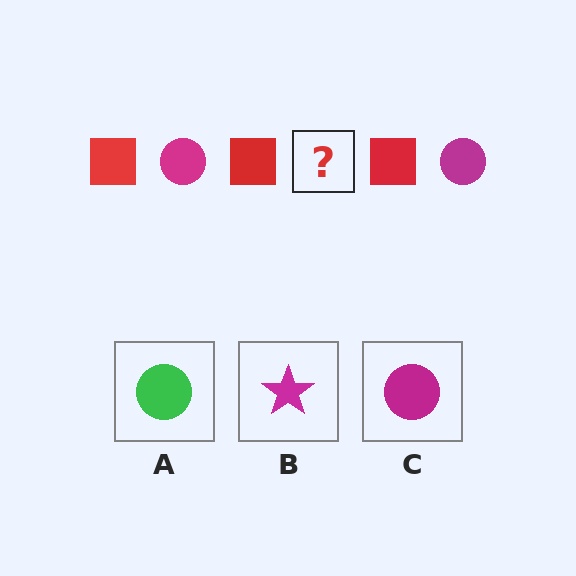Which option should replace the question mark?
Option C.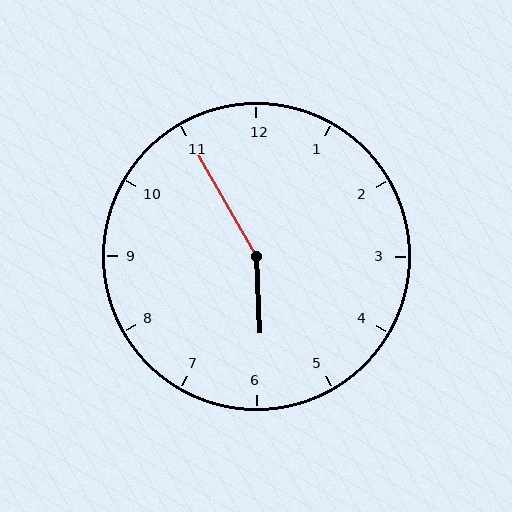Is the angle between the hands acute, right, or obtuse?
It is obtuse.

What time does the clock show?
5:55.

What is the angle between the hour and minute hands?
Approximately 152 degrees.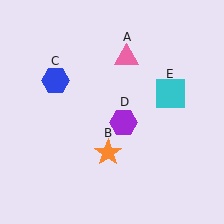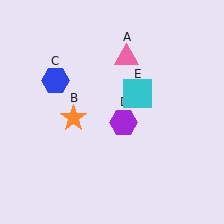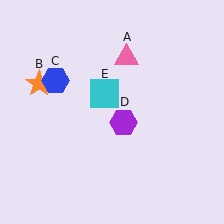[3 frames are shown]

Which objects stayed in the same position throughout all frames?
Pink triangle (object A) and blue hexagon (object C) and purple hexagon (object D) remained stationary.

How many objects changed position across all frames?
2 objects changed position: orange star (object B), cyan square (object E).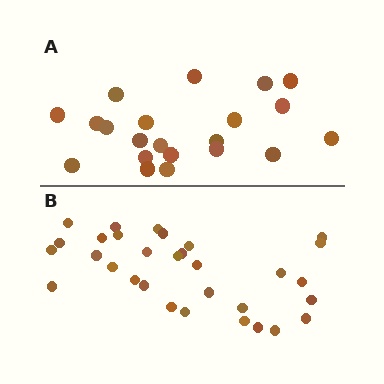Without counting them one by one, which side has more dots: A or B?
Region B (the bottom region) has more dots.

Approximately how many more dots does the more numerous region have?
Region B has roughly 10 or so more dots than region A.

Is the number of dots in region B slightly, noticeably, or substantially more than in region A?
Region B has substantially more. The ratio is roughly 1.5 to 1.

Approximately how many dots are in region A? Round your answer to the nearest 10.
About 20 dots. (The exact count is 21, which rounds to 20.)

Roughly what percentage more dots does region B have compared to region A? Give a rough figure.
About 50% more.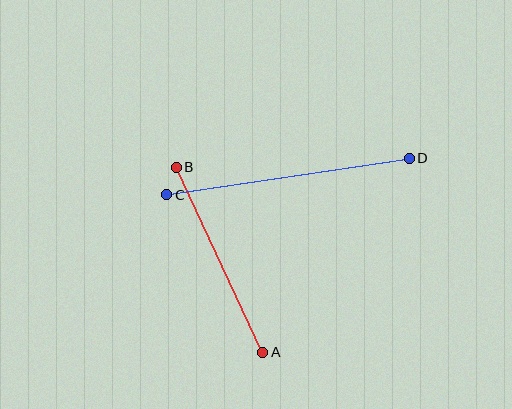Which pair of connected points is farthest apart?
Points C and D are farthest apart.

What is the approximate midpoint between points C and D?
The midpoint is at approximately (288, 177) pixels.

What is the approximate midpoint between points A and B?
The midpoint is at approximately (219, 260) pixels.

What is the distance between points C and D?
The distance is approximately 245 pixels.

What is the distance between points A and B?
The distance is approximately 205 pixels.